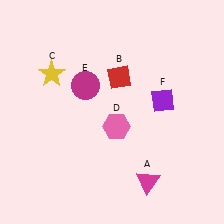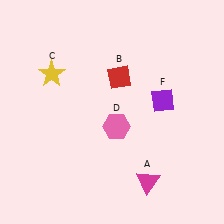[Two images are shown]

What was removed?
The magenta circle (E) was removed in Image 2.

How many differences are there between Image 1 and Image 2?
There is 1 difference between the two images.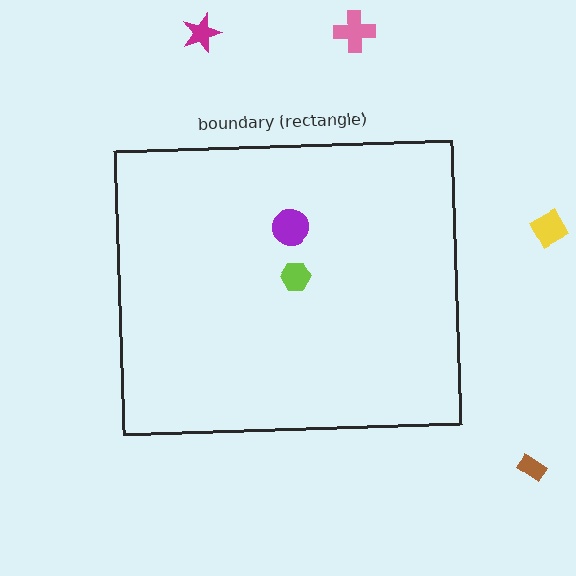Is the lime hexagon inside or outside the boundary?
Inside.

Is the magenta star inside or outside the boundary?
Outside.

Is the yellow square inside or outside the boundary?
Outside.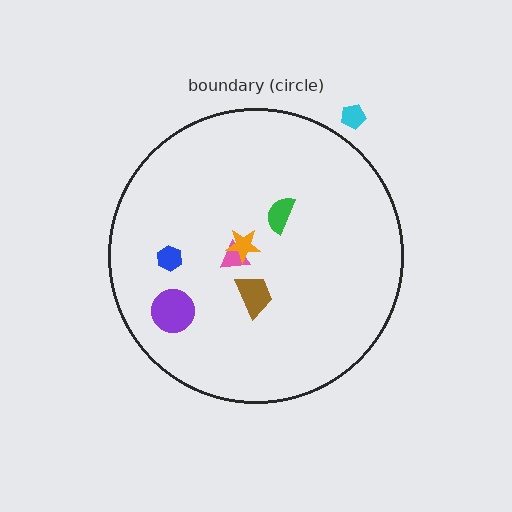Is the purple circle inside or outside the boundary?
Inside.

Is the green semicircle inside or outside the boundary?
Inside.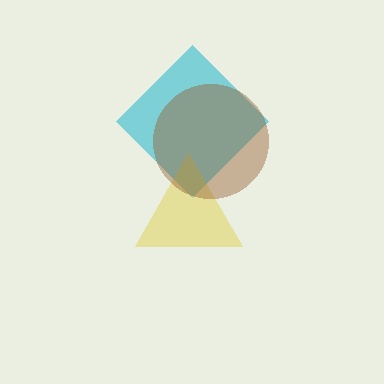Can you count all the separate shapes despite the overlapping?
Yes, there are 3 separate shapes.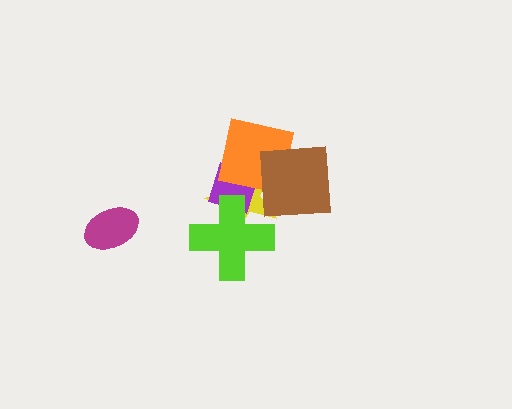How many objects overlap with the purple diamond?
4 objects overlap with the purple diamond.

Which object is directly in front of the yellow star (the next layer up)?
The purple diamond is directly in front of the yellow star.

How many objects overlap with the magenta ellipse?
0 objects overlap with the magenta ellipse.